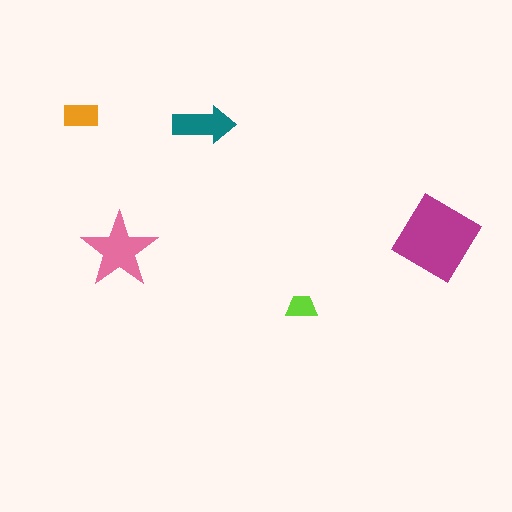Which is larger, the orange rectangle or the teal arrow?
The teal arrow.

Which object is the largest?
The magenta diamond.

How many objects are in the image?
There are 5 objects in the image.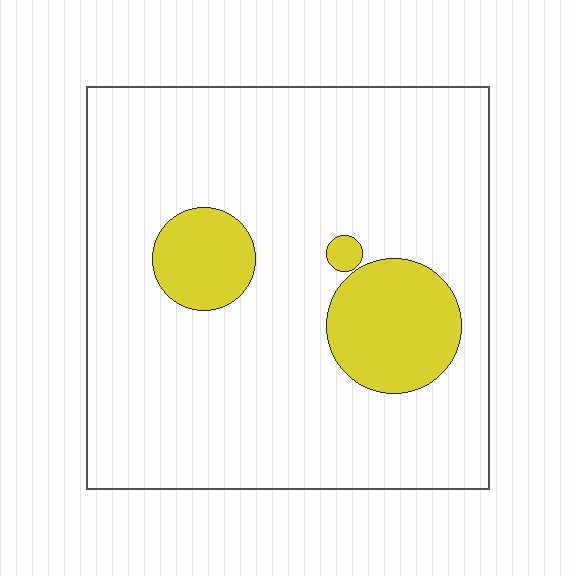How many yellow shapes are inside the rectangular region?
3.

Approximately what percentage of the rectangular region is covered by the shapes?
Approximately 15%.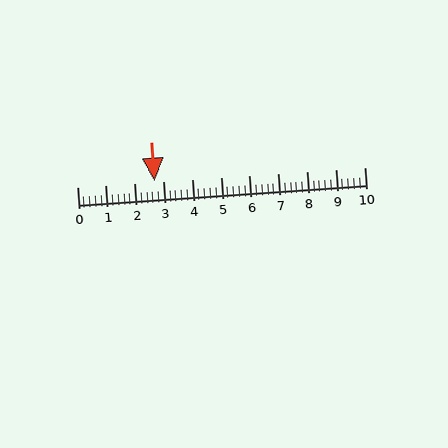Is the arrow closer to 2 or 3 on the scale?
The arrow is closer to 3.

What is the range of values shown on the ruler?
The ruler shows values from 0 to 10.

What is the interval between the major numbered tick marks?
The major tick marks are spaced 1 units apart.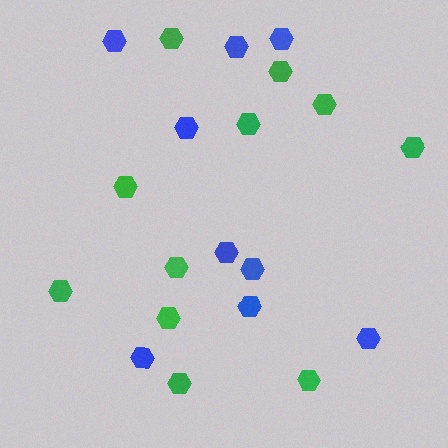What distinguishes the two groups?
There are 2 groups: one group of blue hexagons (9) and one group of green hexagons (11).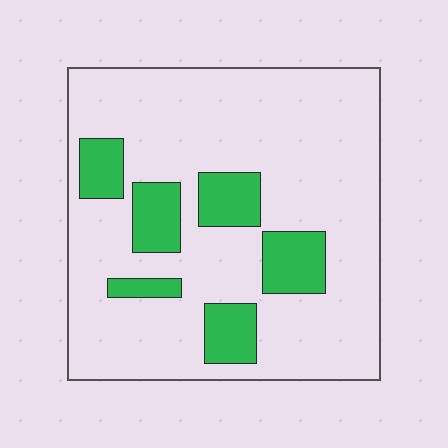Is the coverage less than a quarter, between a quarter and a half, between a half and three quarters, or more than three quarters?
Less than a quarter.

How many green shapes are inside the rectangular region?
6.